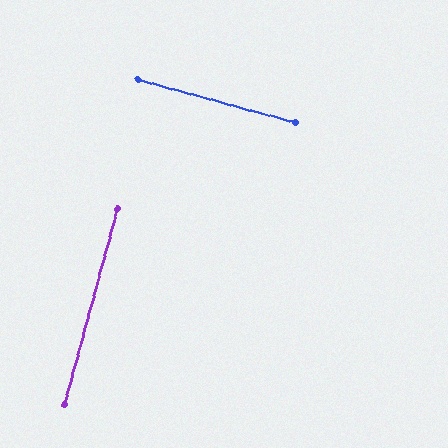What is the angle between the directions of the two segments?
Approximately 90 degrees.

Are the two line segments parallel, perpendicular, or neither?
Perpendicular — they meet at approximately 90°.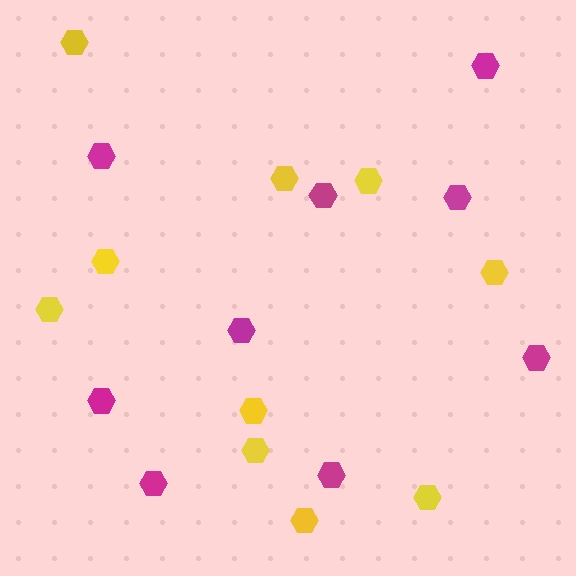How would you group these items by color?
There are 2 groups: one group of yellow hexagons (10) and one group of magenta hexagons (9).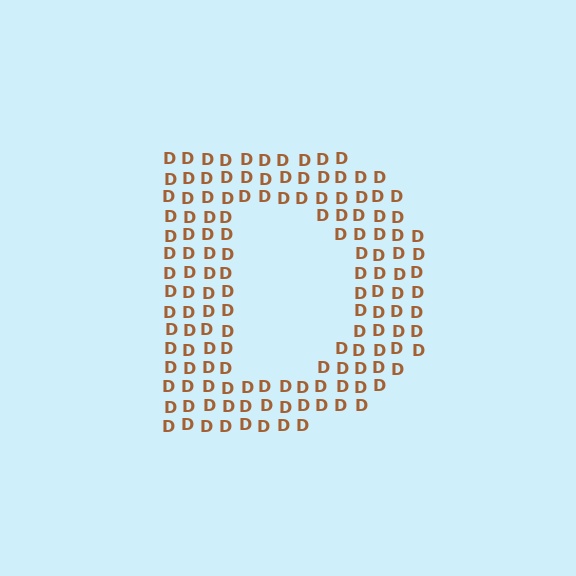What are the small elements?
The small elements are letter D's.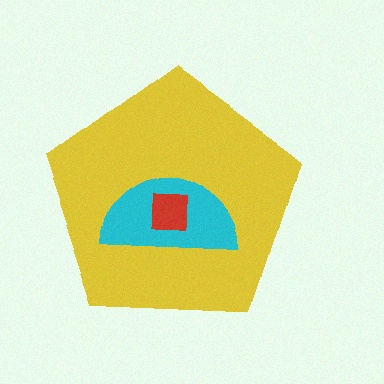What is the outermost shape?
The yellow pentagon.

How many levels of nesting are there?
3.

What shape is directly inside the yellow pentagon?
The cyan semicircle.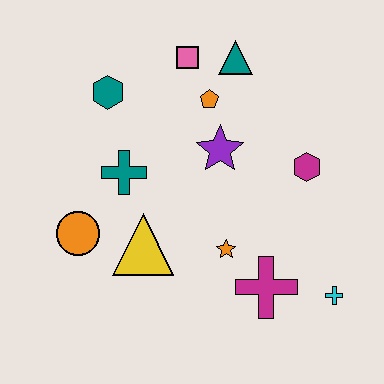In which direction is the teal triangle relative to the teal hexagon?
The teal triangle is to the right of the teal hexagon.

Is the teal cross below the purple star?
Yes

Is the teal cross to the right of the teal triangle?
No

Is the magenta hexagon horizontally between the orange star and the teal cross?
No